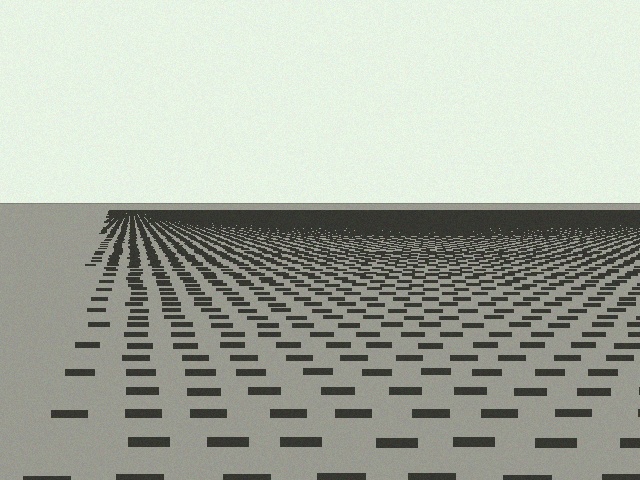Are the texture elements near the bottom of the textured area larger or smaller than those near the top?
Larger. Near the bottom, elements are closer to the viewer and appear at a bigger on-screen size.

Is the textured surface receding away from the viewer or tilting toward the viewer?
The surface is receding away from the viewer. Texture elements get smaller and denser toward the top.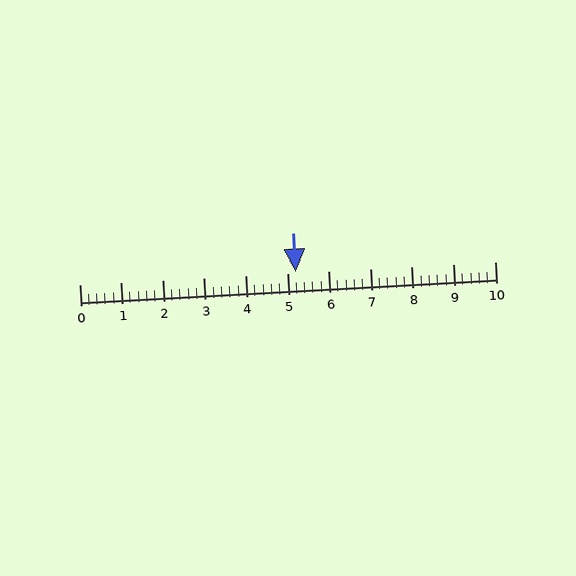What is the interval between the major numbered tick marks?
The major tick marks are spaced 1 units apart.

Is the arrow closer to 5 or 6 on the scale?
The arrow is closer to 5.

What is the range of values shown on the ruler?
The ruler shows values from 0 to 10.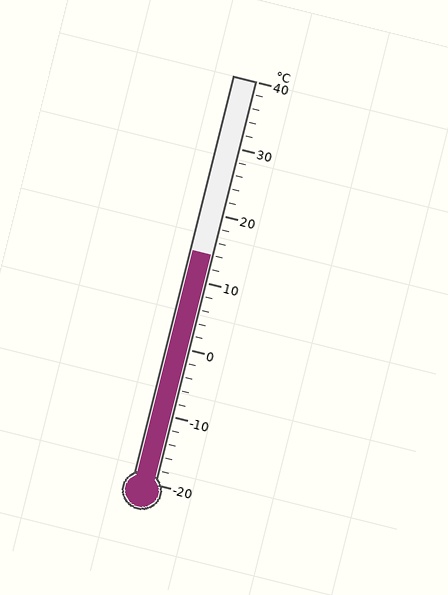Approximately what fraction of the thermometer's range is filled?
The thermometer is filled to approximately 55% of its range.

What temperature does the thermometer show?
The thermometer shows approximately 14°C.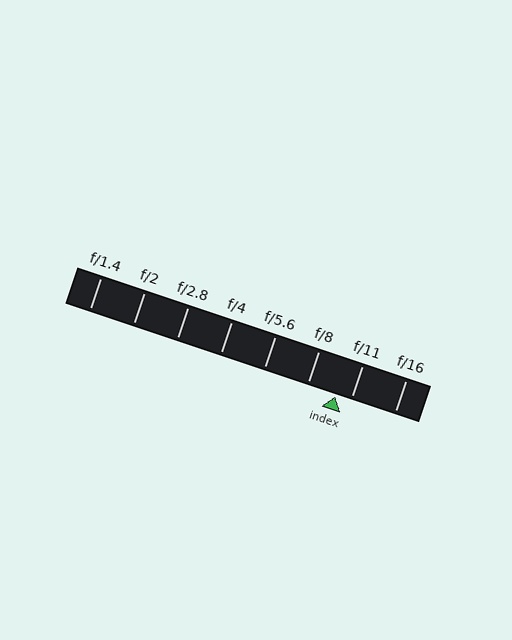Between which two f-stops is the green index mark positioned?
The index mark is between f/8 and f/11.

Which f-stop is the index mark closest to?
The index mark is closest to f/11.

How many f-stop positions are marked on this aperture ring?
There are 8 f-stop positions marked.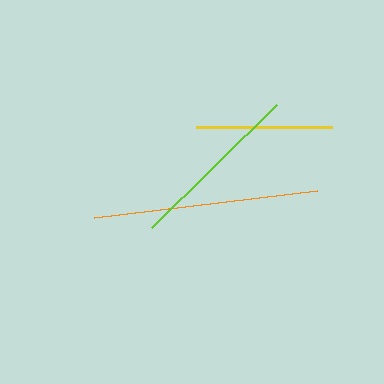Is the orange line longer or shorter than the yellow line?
The orange line is longer than the yellow line.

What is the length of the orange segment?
The orange segment is approximately 224 pixels long.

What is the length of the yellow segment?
The yellow segment is approximately 136 pixels long.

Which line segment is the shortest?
The yellow line is the shortest at approximately 136 pixels.